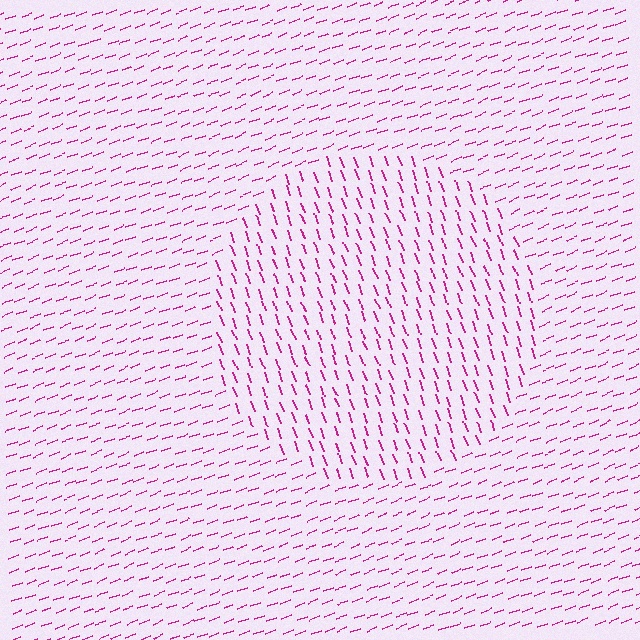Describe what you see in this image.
The image is filled with small magenta line segments. A circle region in the image has lines oriented differently from the surrounding lines, creating a visible texture boundary.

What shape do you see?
I see a circle.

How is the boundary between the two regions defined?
The boundary is defined purely by a change in line orientation (approximately 89 degrees difference). All lines are the same color and thickness.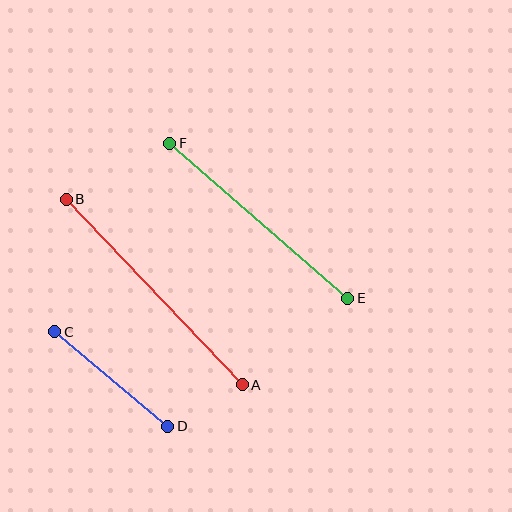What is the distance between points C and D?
The distance is approximately 147 pixels.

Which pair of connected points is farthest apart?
Points A and B are farthest apart.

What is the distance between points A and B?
The distance is approximately 256 pixels.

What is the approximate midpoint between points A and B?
The midpoint is at approximately (154, 292) pixels.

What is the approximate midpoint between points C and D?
The midpoint is at approximately (111, 379) pixels.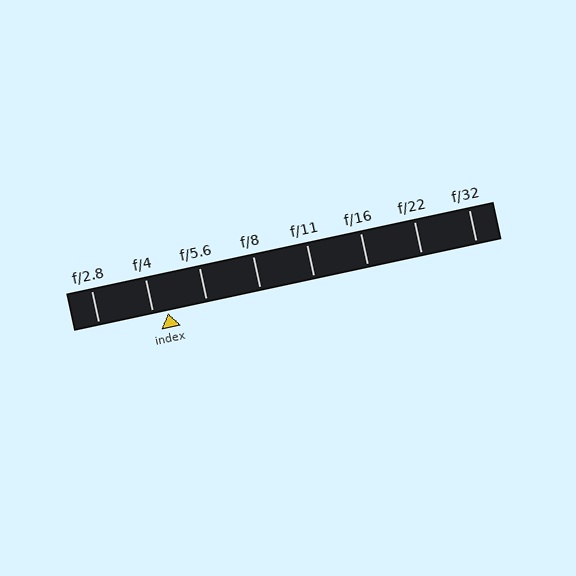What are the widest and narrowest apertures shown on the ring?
The widest aperture shown is f/2.8 and the narrowest is f/32.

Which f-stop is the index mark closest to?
The index mark is closest to f/4.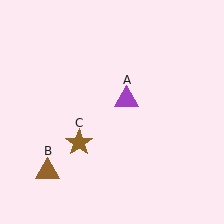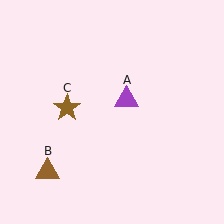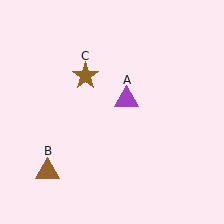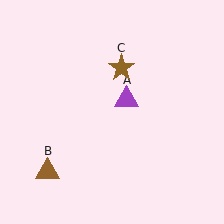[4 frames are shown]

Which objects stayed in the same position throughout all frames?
Purple triangle (object A) and brown triangle (object B) remained stationary.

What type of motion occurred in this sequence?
The brown star (object C) rotated clockwise around the center of the scene.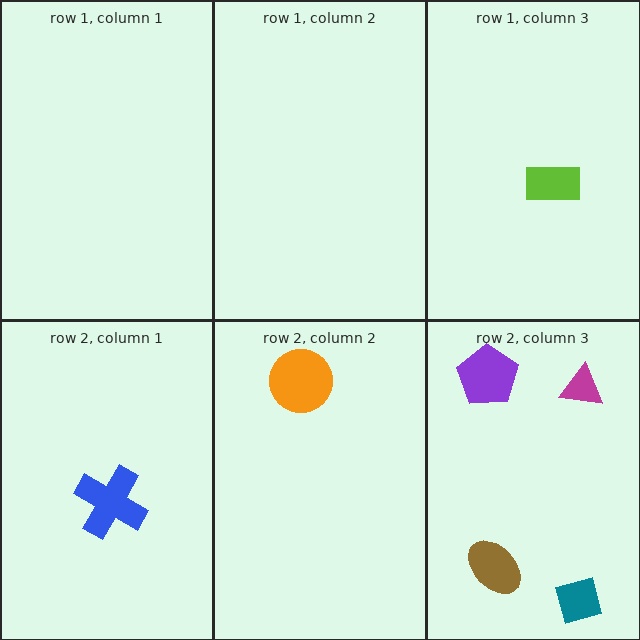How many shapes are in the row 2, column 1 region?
1.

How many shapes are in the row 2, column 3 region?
4.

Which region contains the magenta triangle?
The row 2, column 3 region.